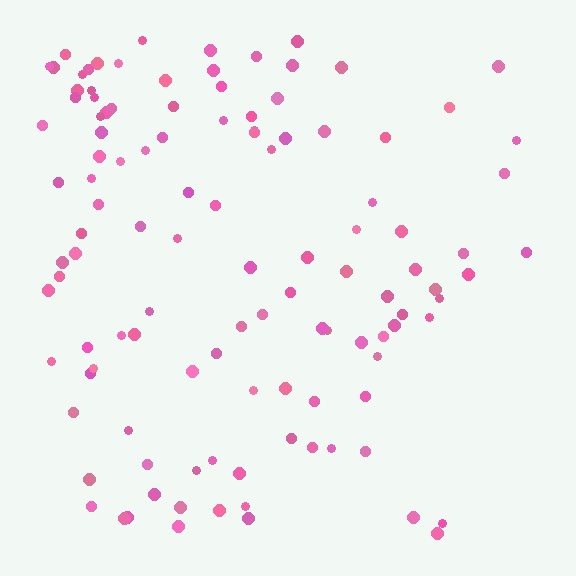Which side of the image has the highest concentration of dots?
The left.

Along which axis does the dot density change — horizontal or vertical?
Horizontal.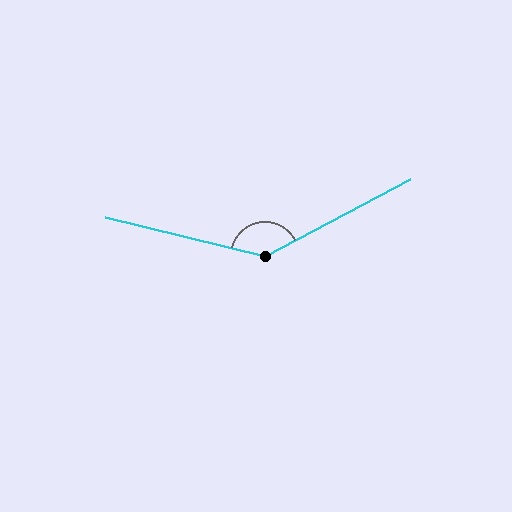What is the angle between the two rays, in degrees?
Approximately 138 degrees.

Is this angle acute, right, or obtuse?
It is obtuse.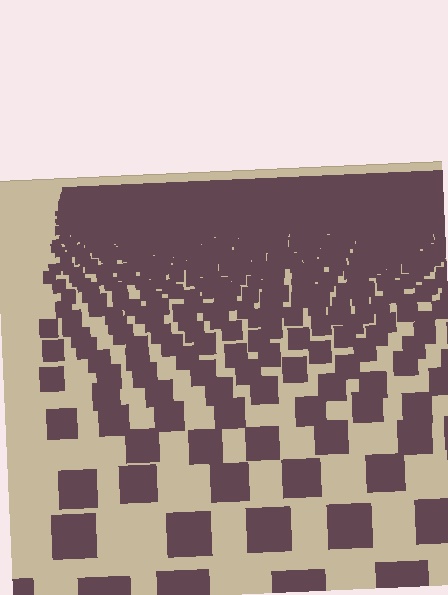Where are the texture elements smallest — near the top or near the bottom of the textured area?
Near the top.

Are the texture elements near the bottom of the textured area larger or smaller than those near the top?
Larger. Near the bottom, elements are closer to the viewer and appear at a bigger on-screen size.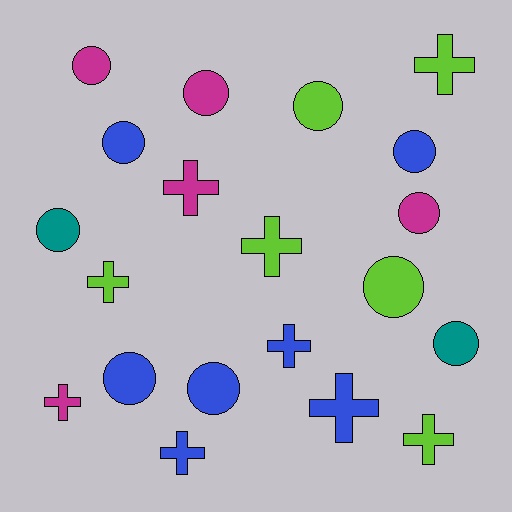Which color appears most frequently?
Blue, with 7 objects.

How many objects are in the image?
There are 20 objects.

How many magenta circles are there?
There are 3 magenta circles.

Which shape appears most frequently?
Circle, with 11 objects.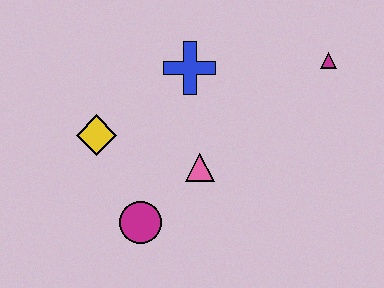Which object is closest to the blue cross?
The pink triangle is closest to the blue cross.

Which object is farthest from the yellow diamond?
The magenta triangle is farthest from the yellow diamond.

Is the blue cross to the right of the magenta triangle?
No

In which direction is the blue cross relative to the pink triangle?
The blue cross is above the pink triangle.